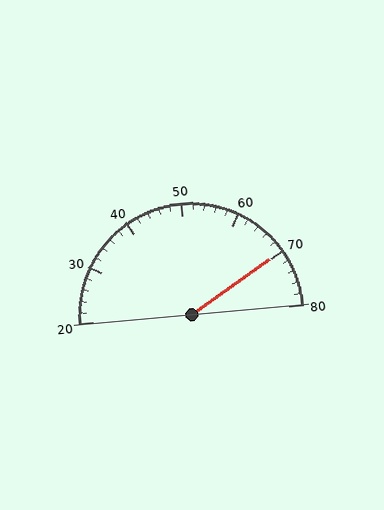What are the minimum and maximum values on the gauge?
The gauge ranges from 20 to 80.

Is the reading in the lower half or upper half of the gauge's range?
The reading is in the upper half of the range (20 to 80).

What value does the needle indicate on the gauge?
The needle indicates approximately 70.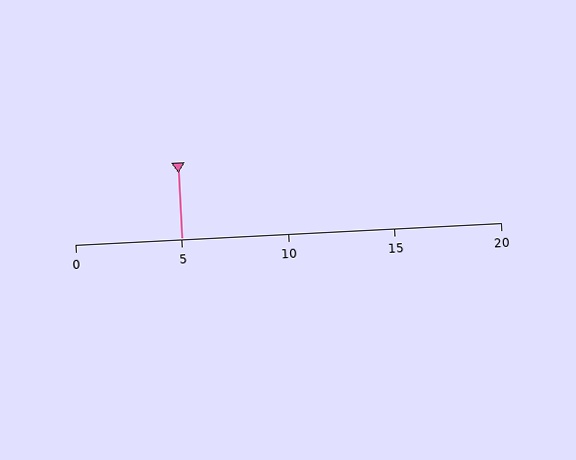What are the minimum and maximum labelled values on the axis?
The axis runs from 0 to 20.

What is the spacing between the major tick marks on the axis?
The major ticks are spaced 5 apart.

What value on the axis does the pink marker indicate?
The marker indicates approximately 5.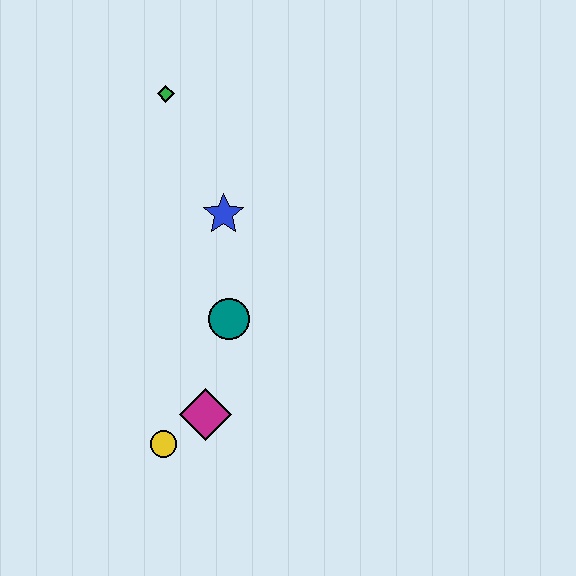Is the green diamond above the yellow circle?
Yes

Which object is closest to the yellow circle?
The magenta diamond is closest to the yellow circle.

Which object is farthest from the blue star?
The yellow circle is farthest from the blue star.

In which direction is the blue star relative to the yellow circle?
The blue star is above the yellow circle.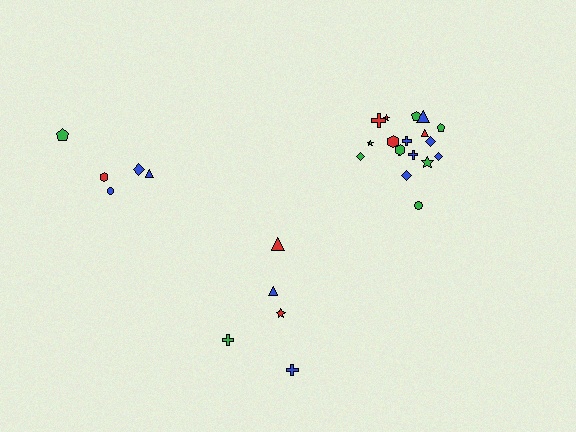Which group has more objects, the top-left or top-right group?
The top-right group.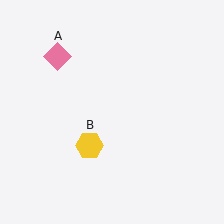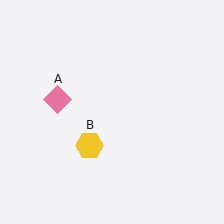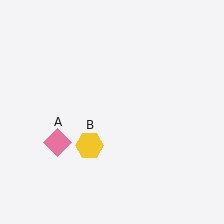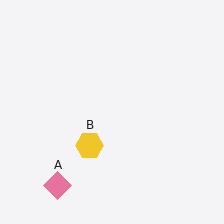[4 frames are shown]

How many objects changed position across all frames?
1 object changed position: pink diamond (object A).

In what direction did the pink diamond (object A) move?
The pink diamond (object A) moved down.